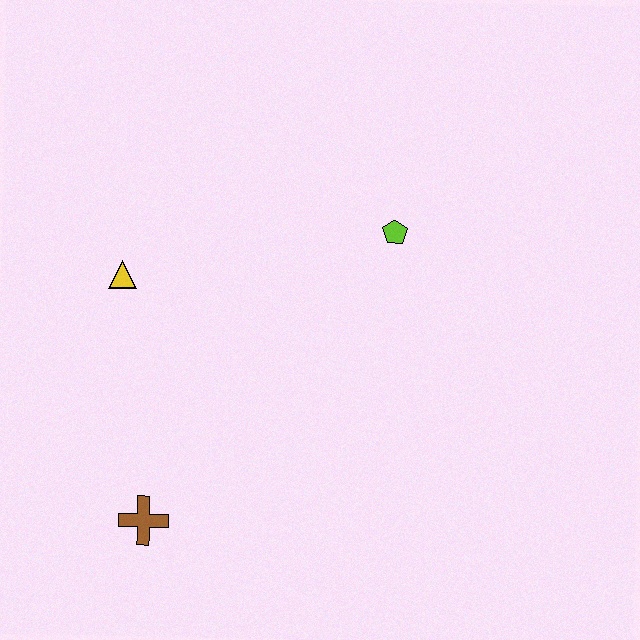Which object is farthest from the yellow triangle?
The lime pentagon is farthest from the yellow triangle.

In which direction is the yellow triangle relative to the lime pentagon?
The yellow triangle is to the left of the lime pentagon.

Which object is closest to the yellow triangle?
The brown cross is closest to the yellow triangle.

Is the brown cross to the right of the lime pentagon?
No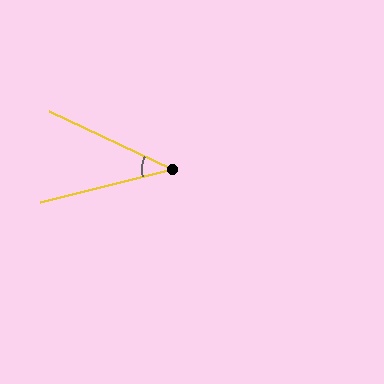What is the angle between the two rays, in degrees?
Approximately 39 degrees.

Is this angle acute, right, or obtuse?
It is acute.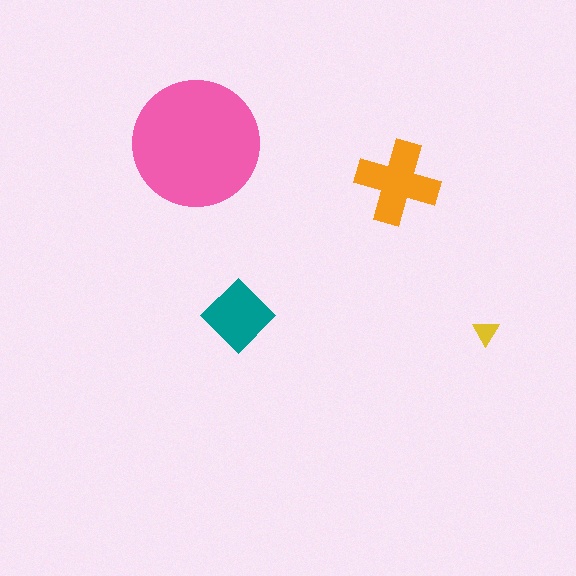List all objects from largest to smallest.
The pink circle, the orange cross, the teal diamond, the yellow triangle.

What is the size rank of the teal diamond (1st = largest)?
3rd.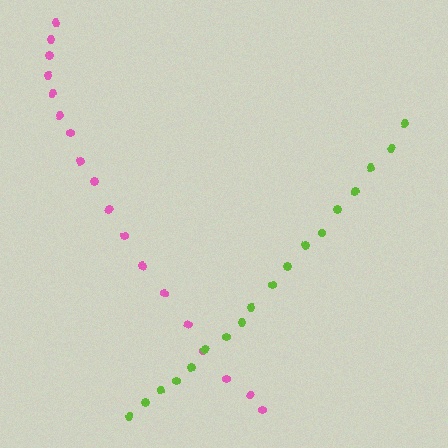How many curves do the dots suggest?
There are 2 distinct paths.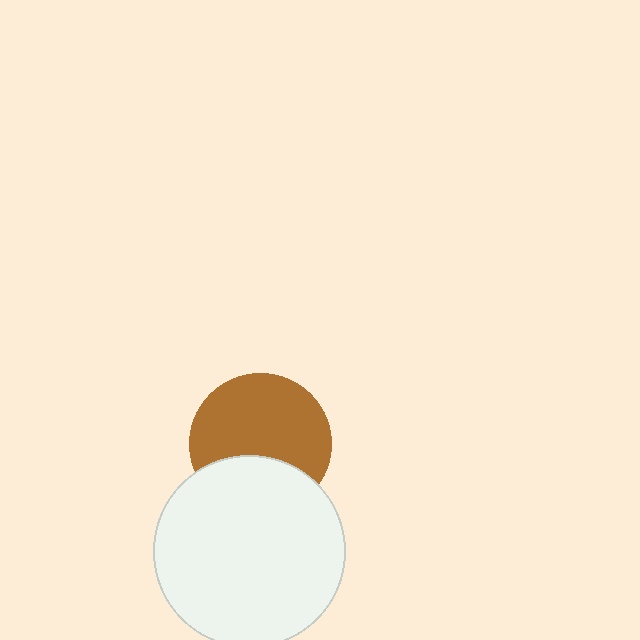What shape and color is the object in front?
The object in front is a white circle.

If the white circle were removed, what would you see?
You would see the complete brown circle.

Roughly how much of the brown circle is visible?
Most of it is visible (roughly 67%).